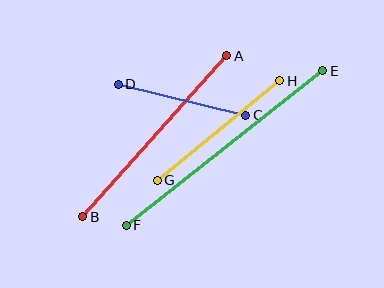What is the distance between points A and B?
The distance is approximately 216 pixels.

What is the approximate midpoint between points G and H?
The midpoint is at approximately (219, 130) pixels.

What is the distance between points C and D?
The distance is approximately 131 pixels.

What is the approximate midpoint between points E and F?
The midpoint is at approximately (224, 148) pixels.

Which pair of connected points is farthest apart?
Points E and F are farthest apart.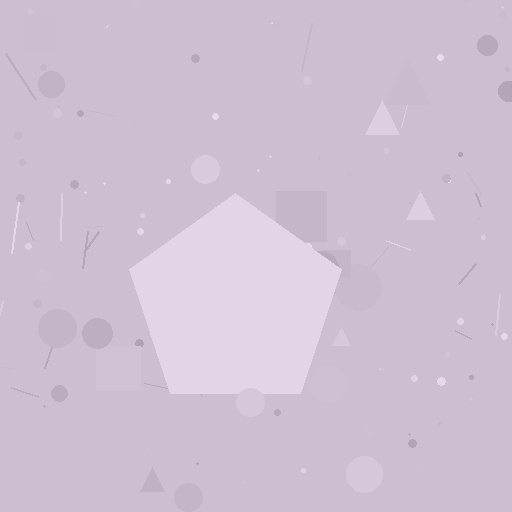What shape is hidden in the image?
A pentagon is hidden in the image.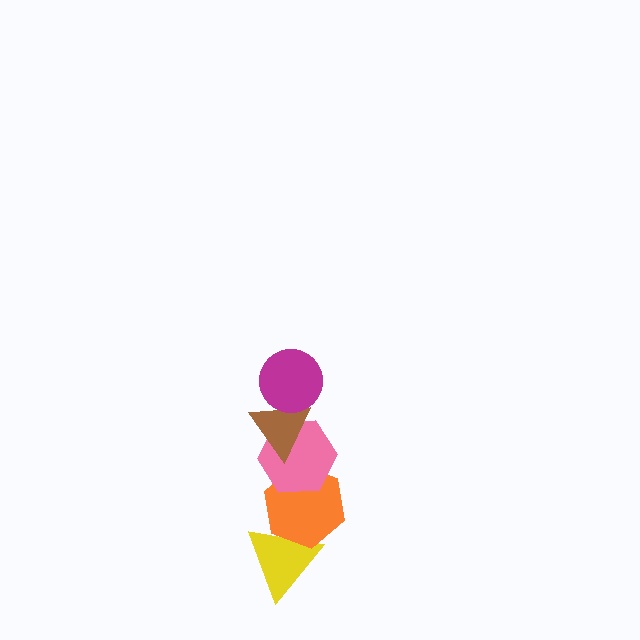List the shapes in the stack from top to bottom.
From top to bottom: the magenta circle, the brown triangle, the pink hexagon, the orange hexagon, the yellow triangle.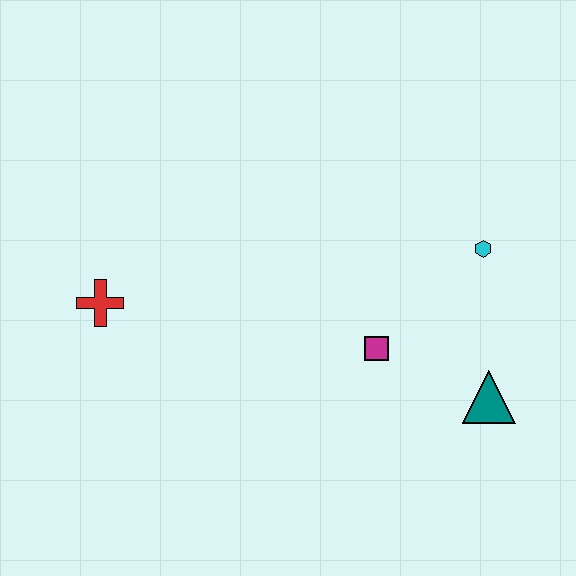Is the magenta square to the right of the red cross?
Yes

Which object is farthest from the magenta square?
The red cross is farthest from the magenta square.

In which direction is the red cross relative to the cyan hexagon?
The red cross is to the left of the cyan hexagon.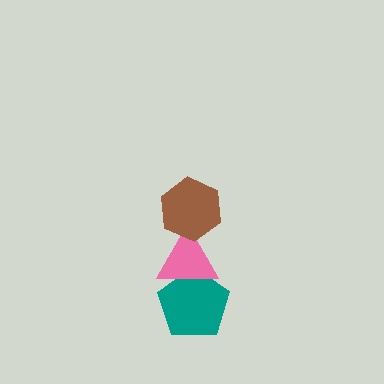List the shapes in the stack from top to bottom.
From top to bottom: the brown hexagon, the pink triangle, the teal pentagon.